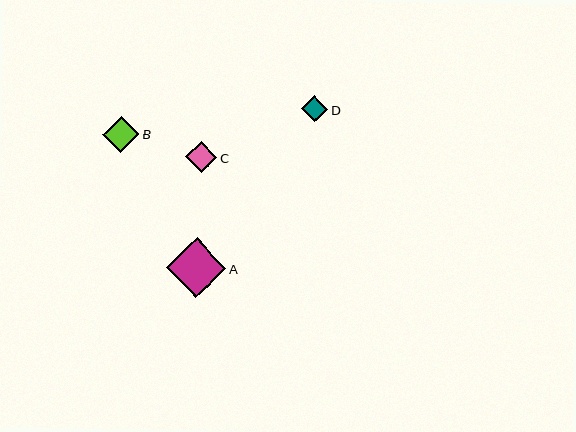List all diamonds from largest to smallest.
From largest to smallest: A, B, C, D.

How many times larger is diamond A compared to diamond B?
Diamond A is approximately 1.6 times the size of diamond B.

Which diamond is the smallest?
Diamond D is the smallest with a size of approximately 26 pixels.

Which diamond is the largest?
Diamond A is the largest with a size of approximately 59 pixels.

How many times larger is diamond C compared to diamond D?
Diamond C is approximately 1.2 times the size of diamond D.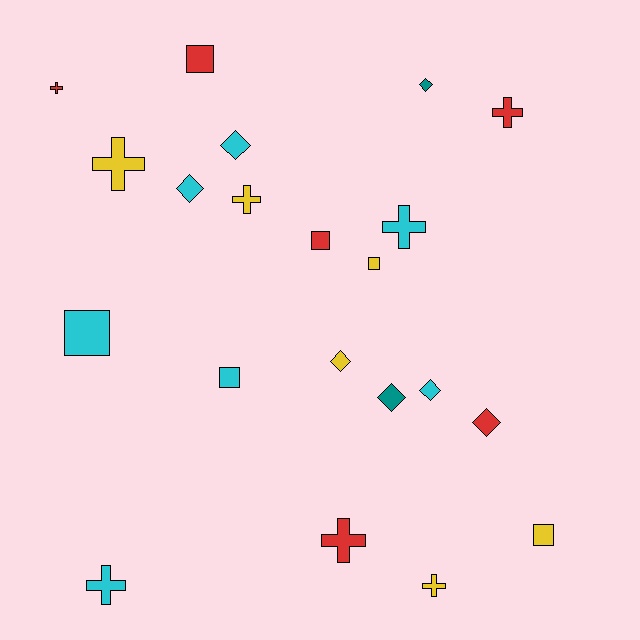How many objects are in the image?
There are 21 objects.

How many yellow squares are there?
There are 2 yellow squares.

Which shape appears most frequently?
Cross, with 8 objects.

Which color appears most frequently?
Cyan, with 7 objects.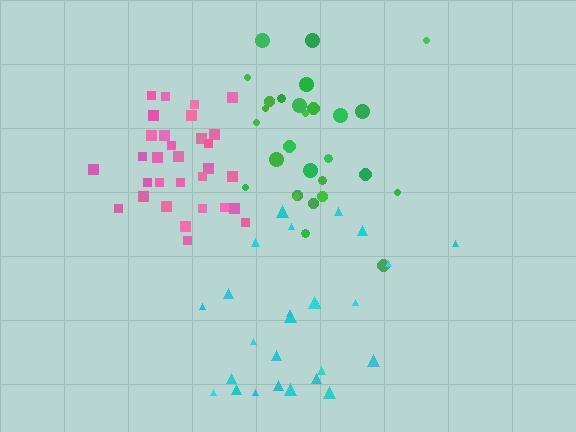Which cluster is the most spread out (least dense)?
Cyan.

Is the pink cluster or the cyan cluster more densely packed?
Pink.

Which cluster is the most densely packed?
Pink.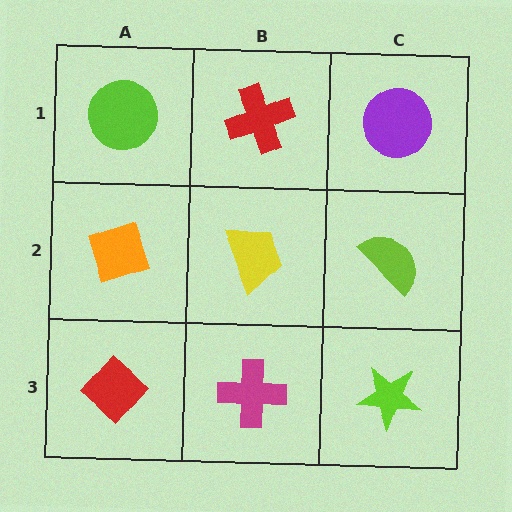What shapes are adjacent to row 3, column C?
A lime semicircle (row 2, column C), a magenta cross (row 3, column B).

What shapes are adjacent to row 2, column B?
A red cross (row 1, column B), a magenta cross (row 3, column B), an orange diamond (row 2, column A), a lime semicircle (row 2, column C).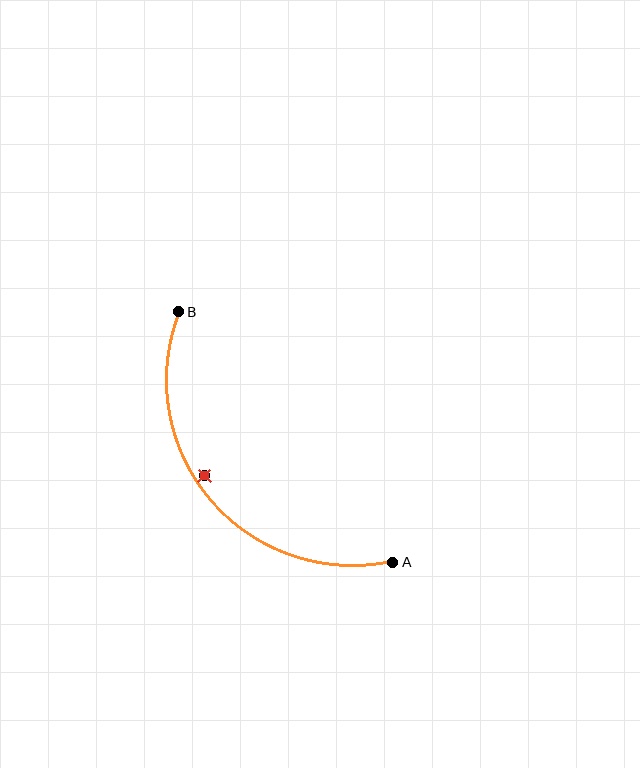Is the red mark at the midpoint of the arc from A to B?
No — the red mark does not lie on the arc at all. It sits slightly inside the curve.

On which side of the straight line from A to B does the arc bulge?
The arc bulges below and to the left of the straight line connecting A and B.